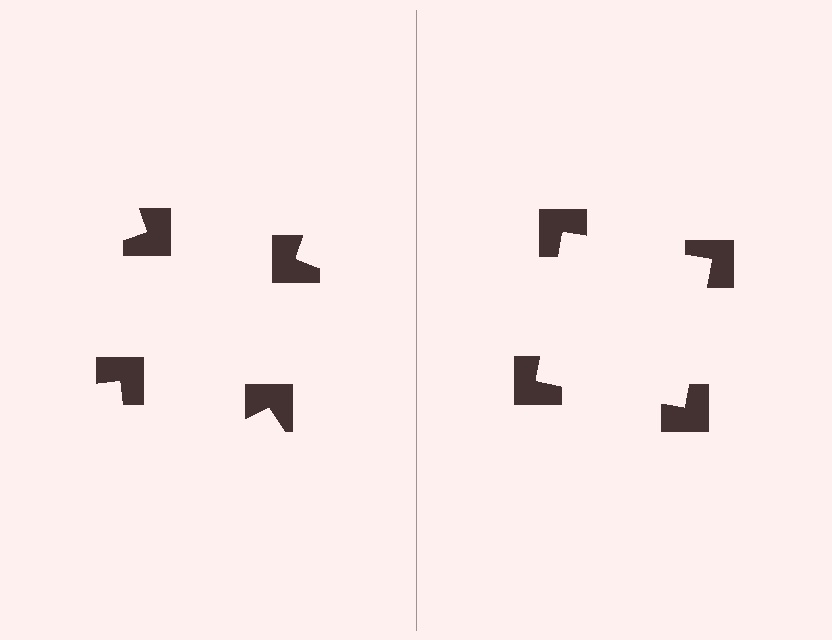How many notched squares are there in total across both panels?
8 — 4 on each side.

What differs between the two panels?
The notched squares are positioned identically on both sides; only the wedge orientations differ. On the right they align to a square; on the left they are misaligned.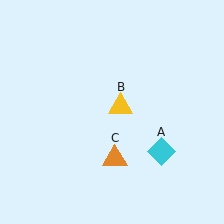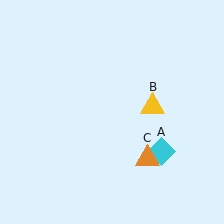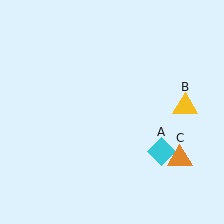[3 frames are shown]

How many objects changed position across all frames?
2 objects changed position: yellow triangle (object B), orange triangle (object C).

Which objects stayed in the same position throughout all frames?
Cyan diamond (object A) remained stationary.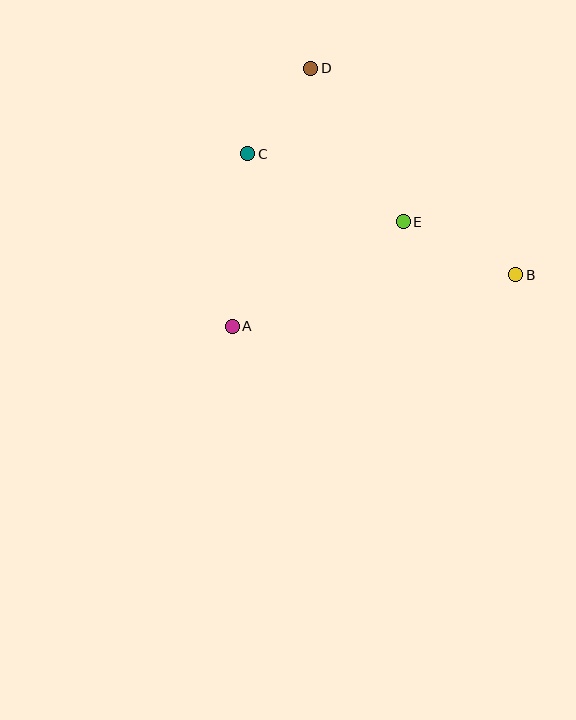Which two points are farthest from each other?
Points B and C are farthest from each other.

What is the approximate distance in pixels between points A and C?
The distance between A and C is approximately 173 pixels.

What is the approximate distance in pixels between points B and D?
The distance between B and D is approximately 291 pixels.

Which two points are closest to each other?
Points C and D are closest to each other.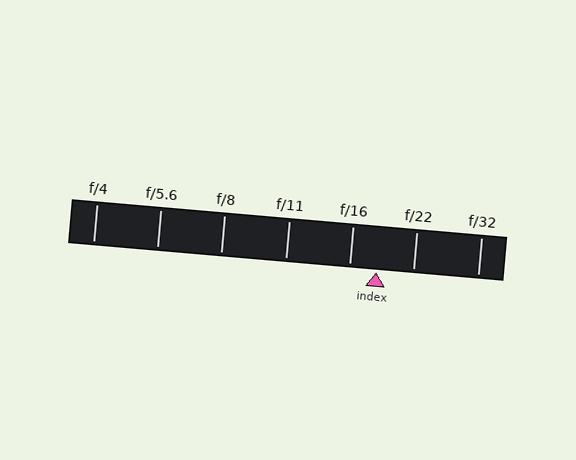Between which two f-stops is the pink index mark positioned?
The index mark is between f/16 and f/22.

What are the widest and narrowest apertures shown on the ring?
The widest aperture shown is f/4 and the narrowest is f/32.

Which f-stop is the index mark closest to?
The index mark is closest to f/16.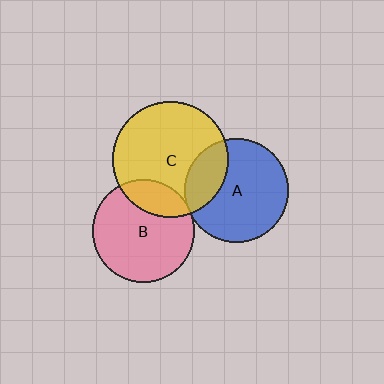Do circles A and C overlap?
Yes.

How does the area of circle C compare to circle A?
Approximately 1.2 times.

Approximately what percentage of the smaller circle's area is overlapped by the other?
Approximately 25%.